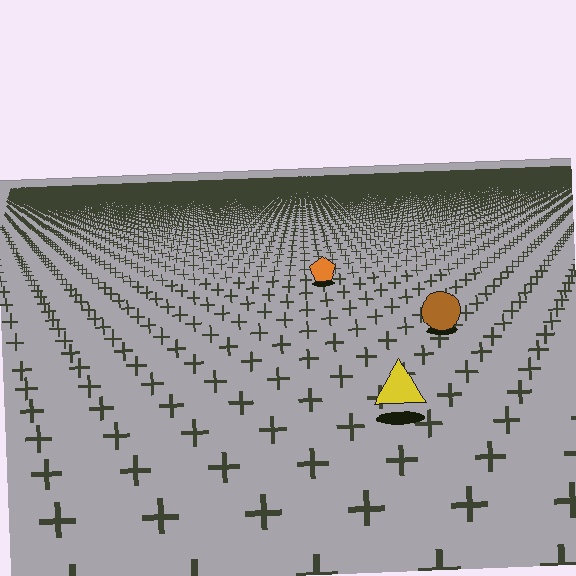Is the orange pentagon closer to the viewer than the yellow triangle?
No. The yellow triangle is closer — you can tell from the texture gradient: the ground texture is coarser near it.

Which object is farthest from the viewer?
The orange pentagon is farthest from the viewer. It appears smaller and the ground texture around it is denser.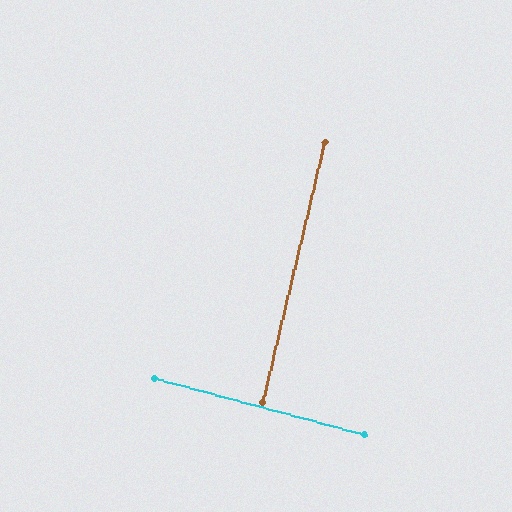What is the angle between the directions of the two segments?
Approximately 88 degrees.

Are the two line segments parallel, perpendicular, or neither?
Perpendicular — they meet at approximately 88°.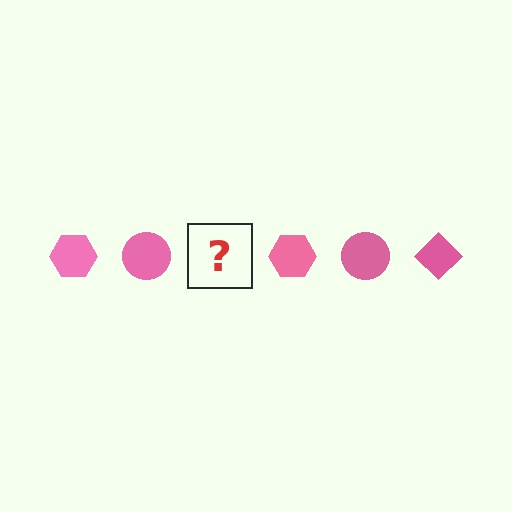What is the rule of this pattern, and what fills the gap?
The rule is that the pattern cycles through hexagon, circle, diamond shapes in pink. The gap should be filled with a pink diamond.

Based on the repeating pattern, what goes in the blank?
The blank should be a pink diamond.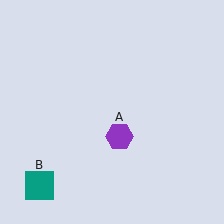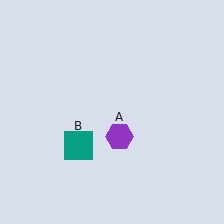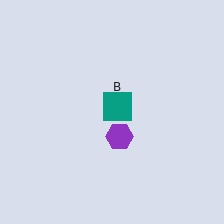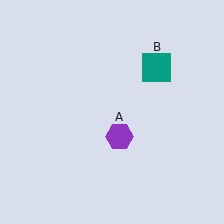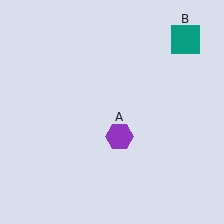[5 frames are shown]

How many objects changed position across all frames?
1 object changed position: teal square (object B).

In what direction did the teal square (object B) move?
The teal square (object B) moved up and to the right.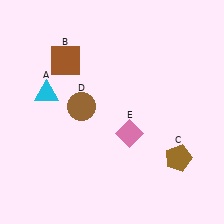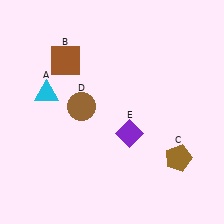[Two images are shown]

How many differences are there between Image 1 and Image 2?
There is 1 difference between the two images.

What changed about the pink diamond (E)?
In Image 1, E is pink. In Image 2, it changed to purple.